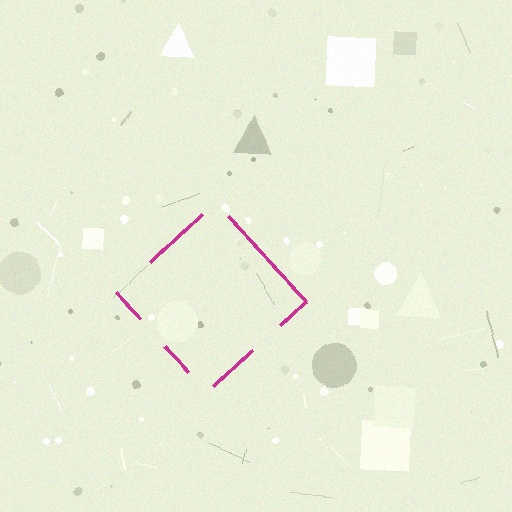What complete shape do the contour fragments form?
The contour fragments form a diamond.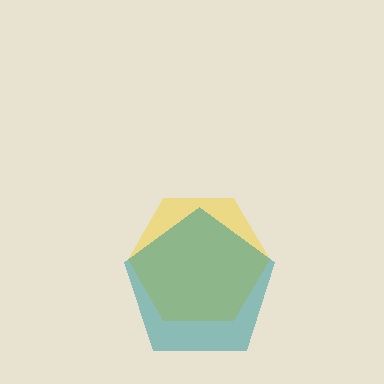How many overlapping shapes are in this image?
There are 2 overlapping shapes in the image.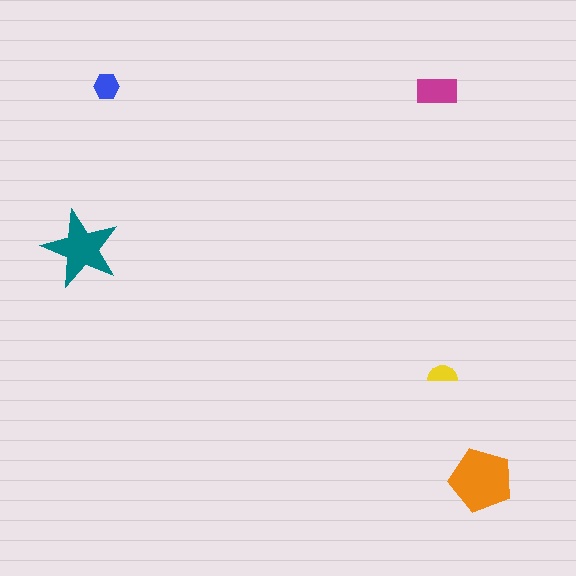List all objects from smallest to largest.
The yellow semicircle, the blue hexagon, the magenta rectangle, the teal star, the orange pentagon.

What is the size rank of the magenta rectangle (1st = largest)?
3rd.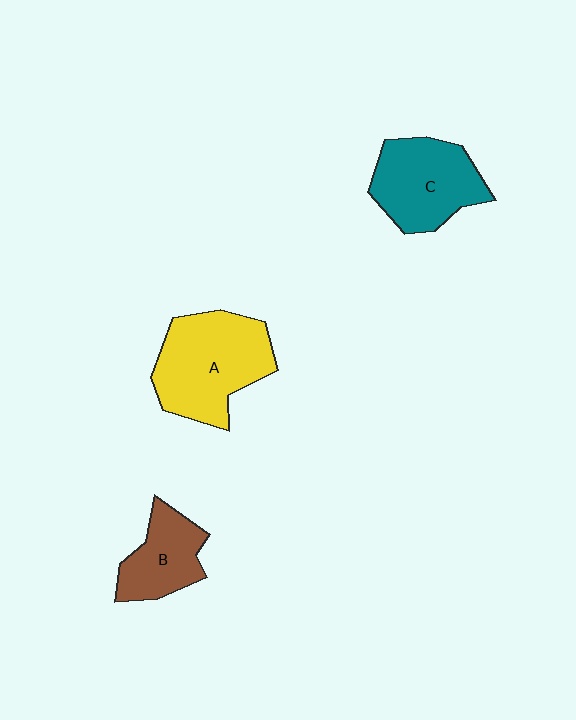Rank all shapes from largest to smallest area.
From largest to smallest: A (yellow), C (teal), B (brown).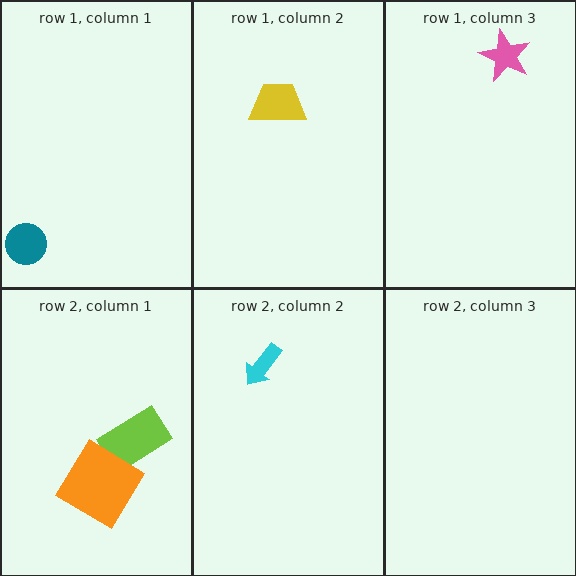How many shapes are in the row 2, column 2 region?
1.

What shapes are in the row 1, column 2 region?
The yellow trapezoid.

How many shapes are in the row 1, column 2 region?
1.